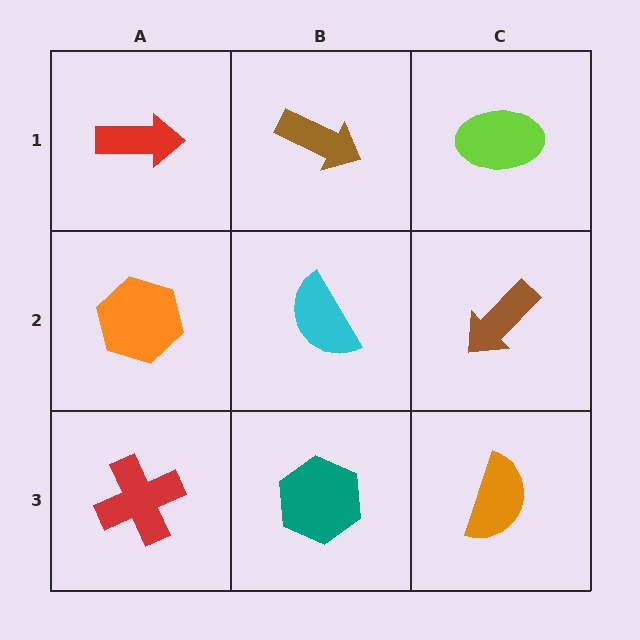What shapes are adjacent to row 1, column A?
An orange hexagon (row 2, column A), a brown arrow (row 1, column B).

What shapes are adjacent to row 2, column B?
A brown arrow (row 1, column B), a teal hexagon (row 3, column B), an orange hexagon (row 2, column A), a brown arrow (row 2, column C).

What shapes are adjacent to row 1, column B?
A cyan semicircle (row 2, column B), a red arrow (row 1, column A), a lime ellipse (row 1, column C).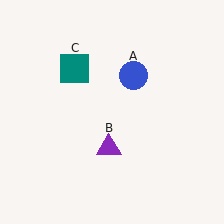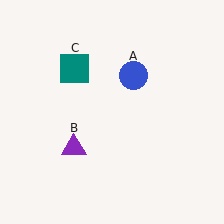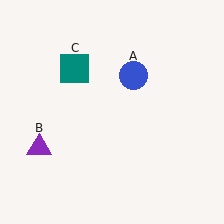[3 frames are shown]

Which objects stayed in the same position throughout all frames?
Blue circle (object A) and teal square (object C) remained stationary.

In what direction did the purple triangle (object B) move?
The purple triangle (object B) moved left.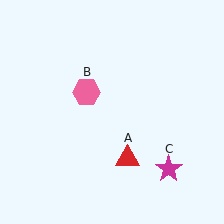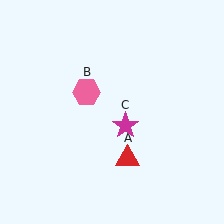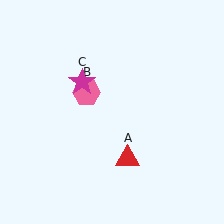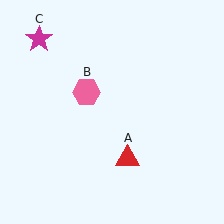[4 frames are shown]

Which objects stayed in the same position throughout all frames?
Red triangle (object A) and pink hexagon (object B) remained stationary.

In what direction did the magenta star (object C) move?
The magenta star (object C) moved up and to the left.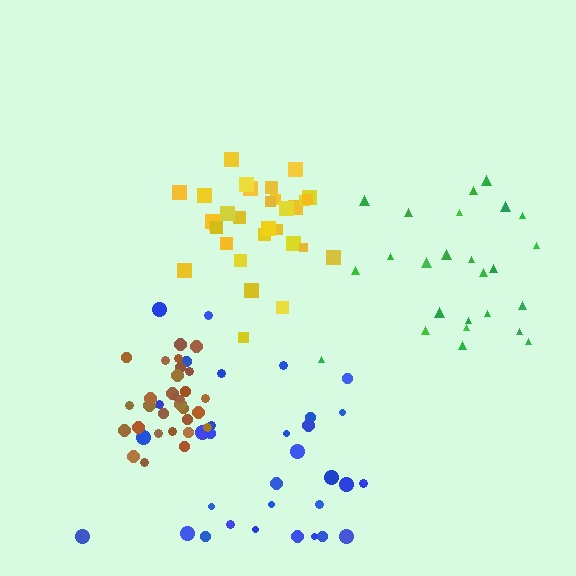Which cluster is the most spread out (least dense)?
Blue.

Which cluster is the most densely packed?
Brown.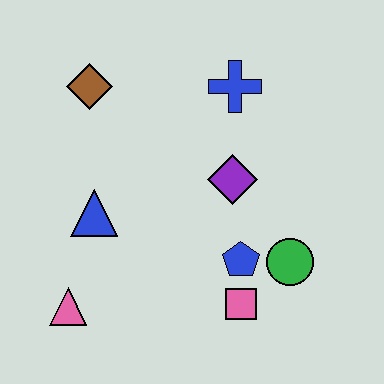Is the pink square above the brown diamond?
No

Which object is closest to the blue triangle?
The pink triangle is closest to the blue triangle.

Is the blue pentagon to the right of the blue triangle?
Yes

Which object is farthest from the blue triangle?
The green circle is farthest from the blue triangle.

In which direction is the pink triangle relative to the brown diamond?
The pink triangle is below the brown diamond.